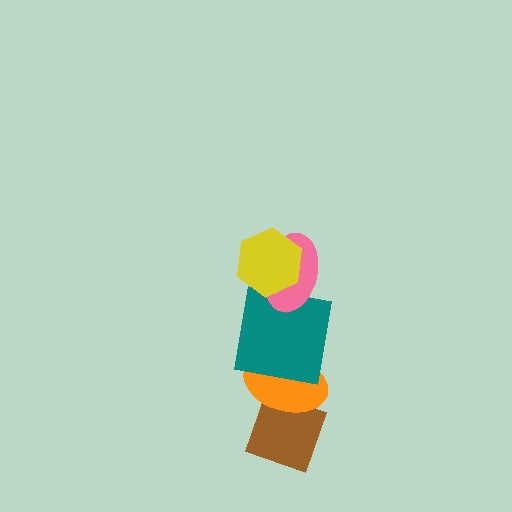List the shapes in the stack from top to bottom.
From top to bottom: the yellow hexagon, the pink ellipse, the teal square, the orange ellipse, the brown diamond.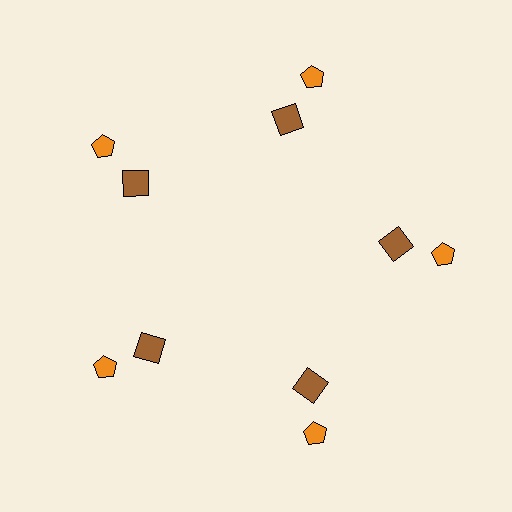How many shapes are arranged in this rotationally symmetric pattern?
There are 10 shapes, arranged in 5 groups of 2.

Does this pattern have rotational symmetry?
Yes, this pattern has 5-fold rotational symmetry. It looks the same after rotating 72 degrees around the center.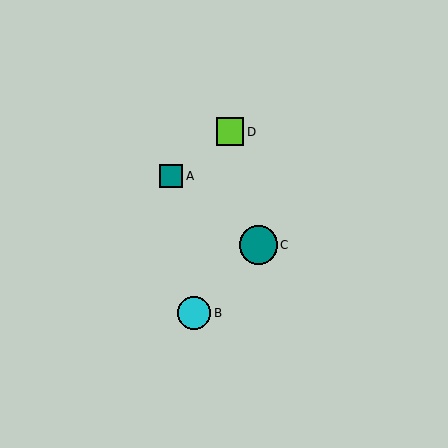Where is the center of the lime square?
The center of the lime square is at (230, 132).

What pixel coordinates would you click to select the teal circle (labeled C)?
Click at (258, 245) to select the teal circle C.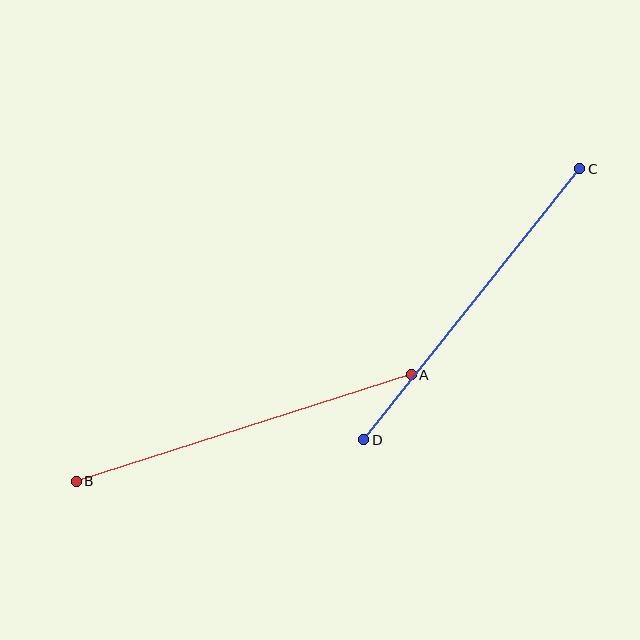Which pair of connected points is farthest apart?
Points A and B are farthest apart.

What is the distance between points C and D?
The distance is approximately 346 pixels.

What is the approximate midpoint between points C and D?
The midpoint is at approximately (472, 304) pixels.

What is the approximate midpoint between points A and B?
The midpoint is at approximately (244, 428) pixels.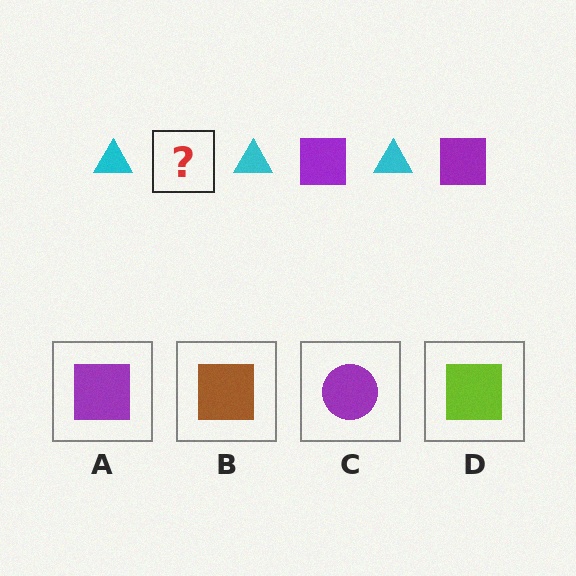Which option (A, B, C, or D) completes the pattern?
A.